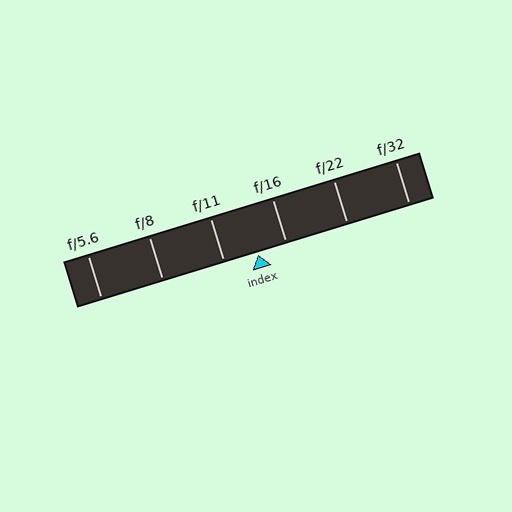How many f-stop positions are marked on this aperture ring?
There are 6 f-stop positions marked.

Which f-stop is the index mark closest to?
The index mark is closest to f/16.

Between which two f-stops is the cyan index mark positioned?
The index mark is between f/11 and f/16.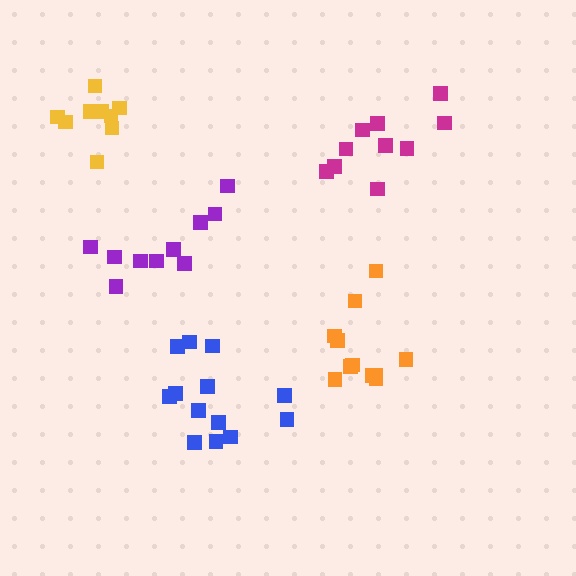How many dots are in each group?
Group 1: 13 dots, Group 2: 10 dots, Group 3: 11 dots, Group 4: 9 dots, Group 5: 10 dots (53 total).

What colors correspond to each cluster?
The clusters are colored: blue, purple, orange, yellow, magenta.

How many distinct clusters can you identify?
There are 5 distinct clusters.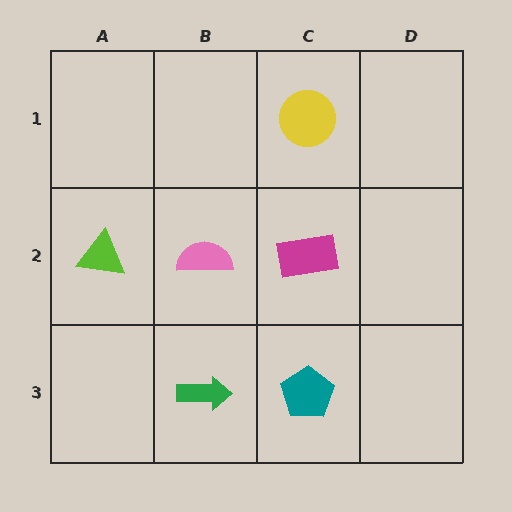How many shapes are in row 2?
3 shapes.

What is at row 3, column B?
A green arrow.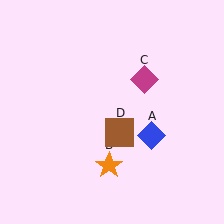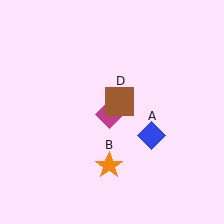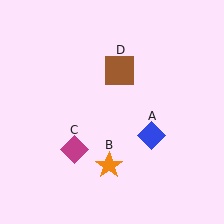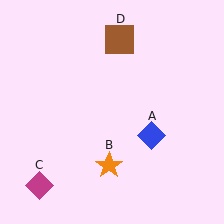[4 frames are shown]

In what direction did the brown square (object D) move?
The brown square (object D) moved up.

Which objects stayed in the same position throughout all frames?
Blue diamond (object A) and orange star (object B) remained stationary.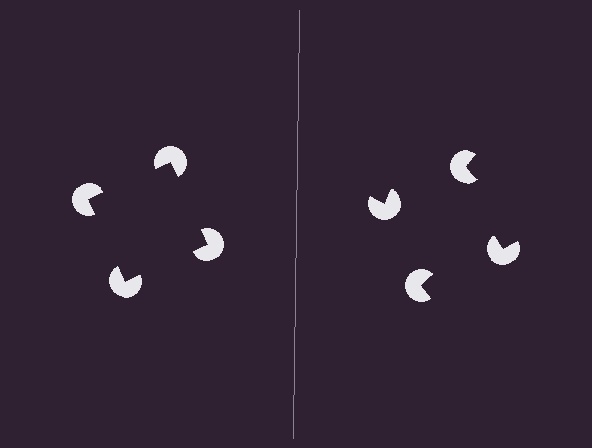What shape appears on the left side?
An illusory square.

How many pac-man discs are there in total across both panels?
8 — 4 on each side.